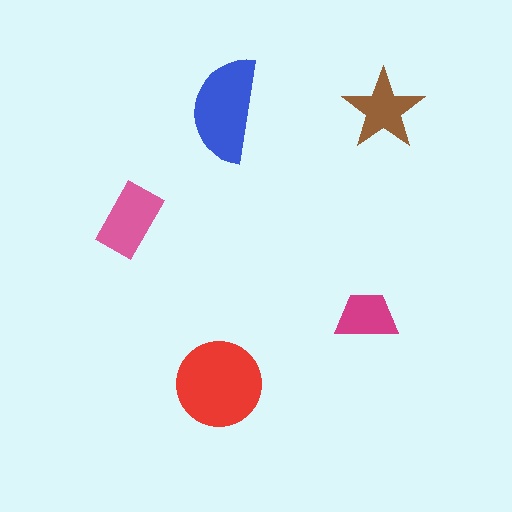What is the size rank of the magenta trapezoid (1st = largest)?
5th.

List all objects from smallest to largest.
The magenta trapezoid, the brown star, the pink rectangle, the blue semicircle, the red circle.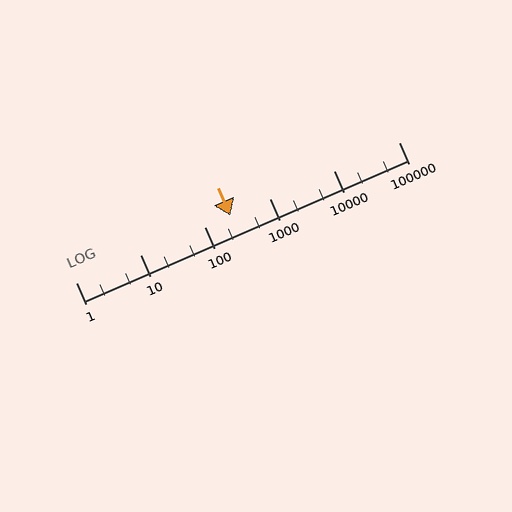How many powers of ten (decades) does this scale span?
The scale spans 5 decades, from 1 to 100000.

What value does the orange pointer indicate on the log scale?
The pointer indicates approximately 250.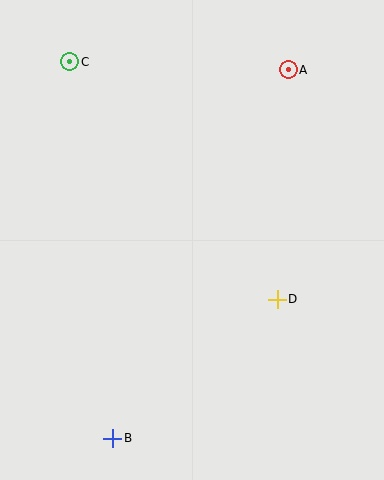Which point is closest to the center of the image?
Point D at (277, 299) is closest to the center.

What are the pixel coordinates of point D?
Point D is at (277, 299).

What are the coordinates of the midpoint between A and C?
The midpoint between A and C is at (179, 66).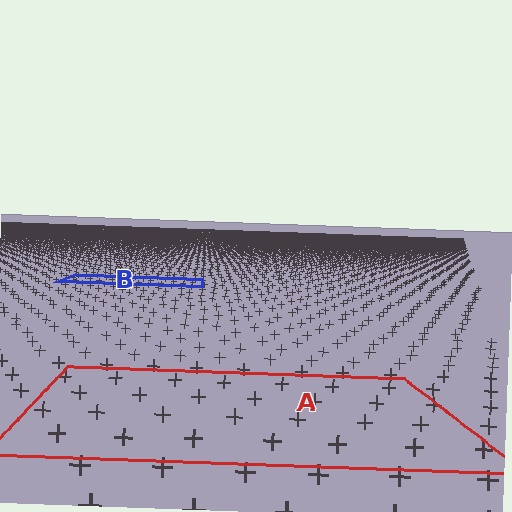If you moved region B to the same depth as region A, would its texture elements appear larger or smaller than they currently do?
They would appear larger. At a closer depth, the same texture elements are projected at a bigger on-screen size.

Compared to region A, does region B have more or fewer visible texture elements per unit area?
Region B has more texture elements per unit area — they are packed more densely because it is farther away.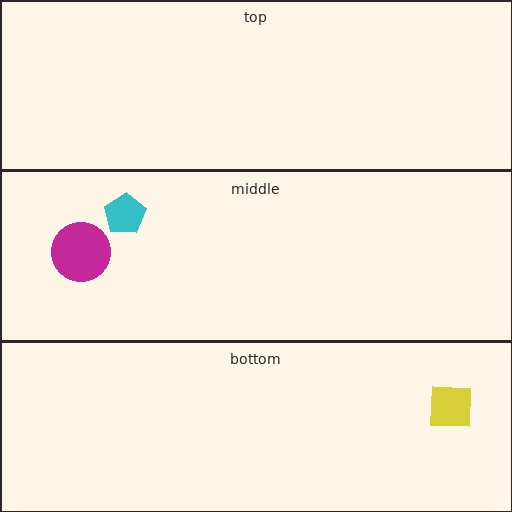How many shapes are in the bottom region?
1.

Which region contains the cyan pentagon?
The middle region.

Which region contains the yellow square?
The bottom region.